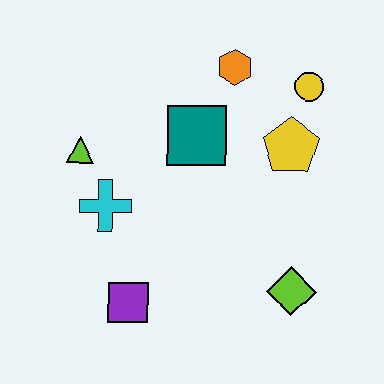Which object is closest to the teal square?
The orange hexagon is closest to the teal square.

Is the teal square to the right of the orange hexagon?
No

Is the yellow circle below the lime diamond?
No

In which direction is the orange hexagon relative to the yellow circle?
The orange hexagon is to the left of the yellow circle.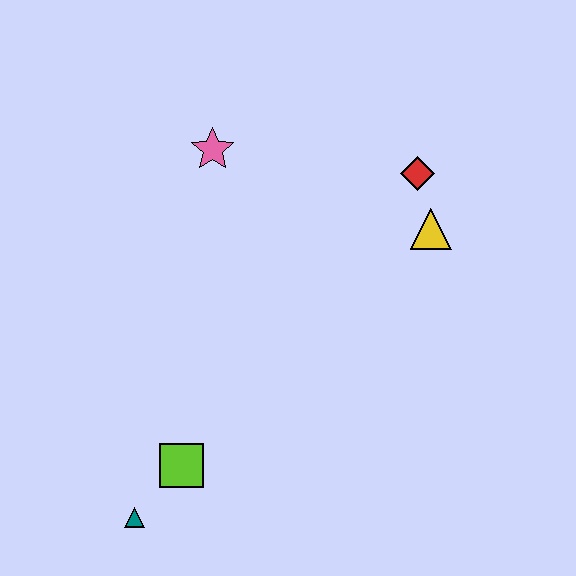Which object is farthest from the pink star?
The teal triangle is farthest from the pink star.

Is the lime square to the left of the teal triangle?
No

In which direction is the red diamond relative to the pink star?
The red diamond is to the right of the pink star.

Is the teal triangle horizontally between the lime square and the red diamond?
No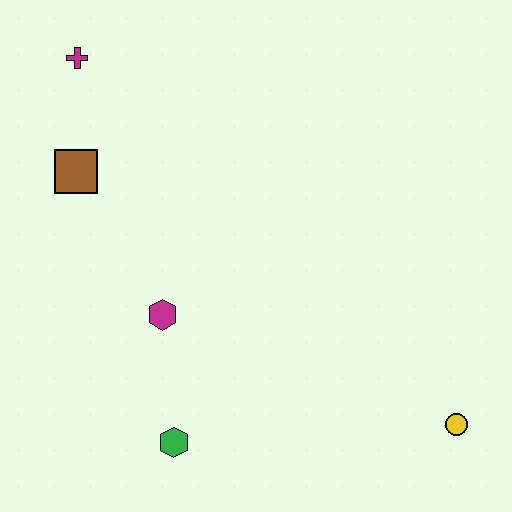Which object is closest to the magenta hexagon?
The green hexagon is closest to the magenta hexagon.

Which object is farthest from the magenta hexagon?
The yellow circle is farthest from the magenta hexagon.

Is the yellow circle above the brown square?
No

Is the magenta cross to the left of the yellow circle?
Yes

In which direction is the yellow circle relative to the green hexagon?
The yellow circle is to the right of the green hexagon.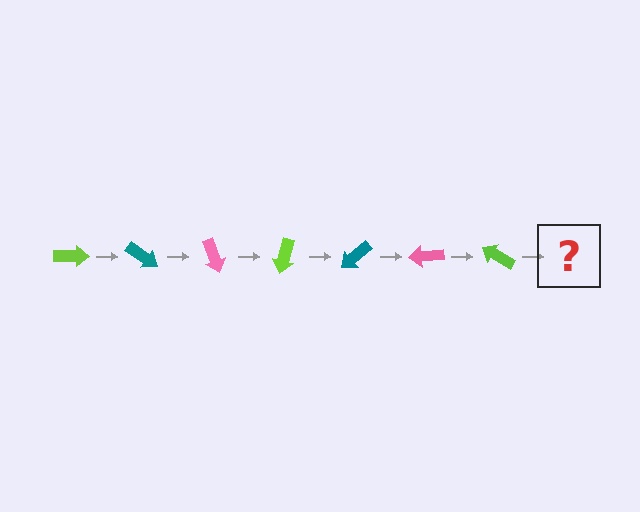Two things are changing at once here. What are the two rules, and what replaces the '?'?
The two rules are that it rotates 35 degrees each step and the color cycles through lime, teal, and pink. The '?' should be a teal arrow, rotated 245 degrees from the start.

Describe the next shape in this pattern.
It should be a teal arrow, rotated 245 degrees from the start.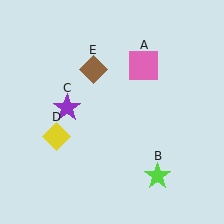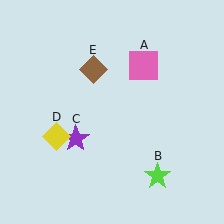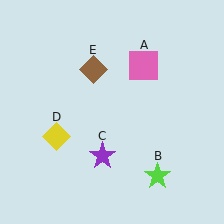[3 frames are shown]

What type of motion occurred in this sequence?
The purple star (object C) rotated counterclockwise around the center of the scene.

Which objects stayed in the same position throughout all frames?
Pink square (object A) and lime star (object B) and yellow diamond (object D) and brown diamond (object E) remained stationary.